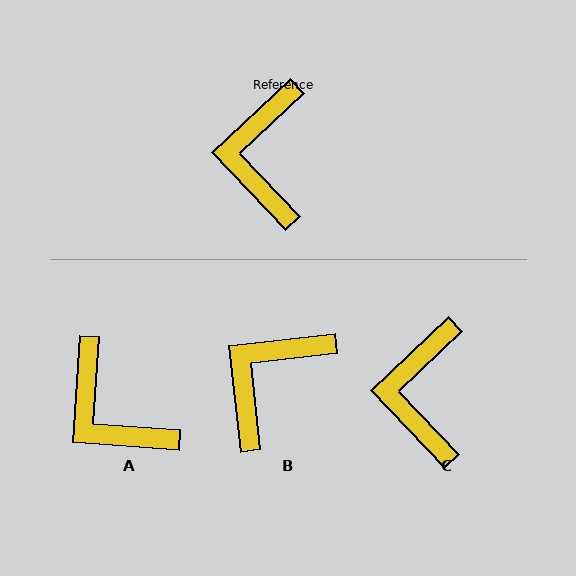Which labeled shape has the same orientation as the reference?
C.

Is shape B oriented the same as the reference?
No, it is off by about 37 degrees.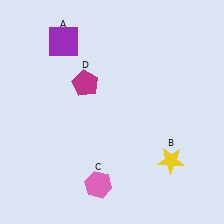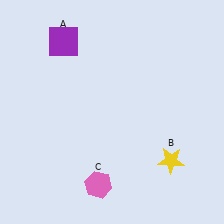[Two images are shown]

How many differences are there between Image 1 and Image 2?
There is 1 difference between the two images.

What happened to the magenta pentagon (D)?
The magenta pentagon (D) was removed in Image 2. It was in the top-left area of Image 1.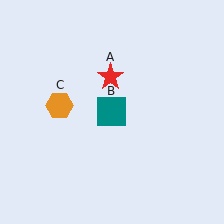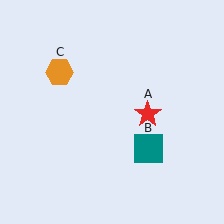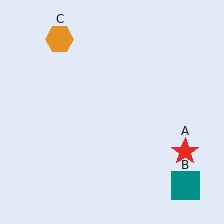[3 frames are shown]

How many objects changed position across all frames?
3 objects changed position: red star (object A), teal square (object B), orange hexagon (object C).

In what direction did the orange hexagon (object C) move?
The orange hexagon (object C) moved up.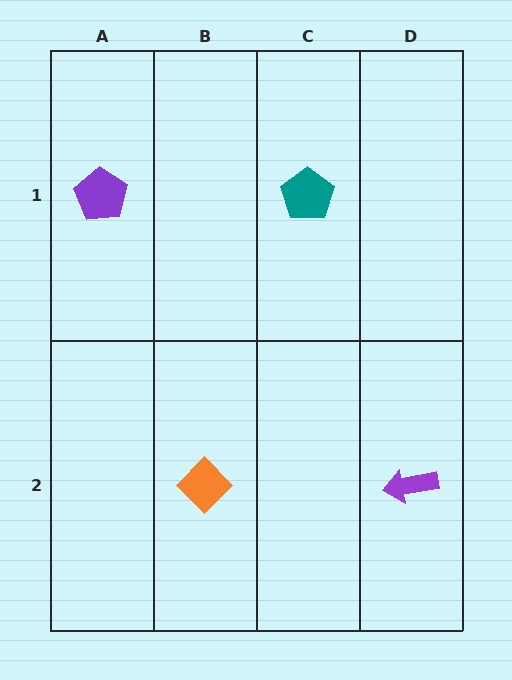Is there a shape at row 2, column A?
No, that cell is empty.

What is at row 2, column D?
A purple arrow.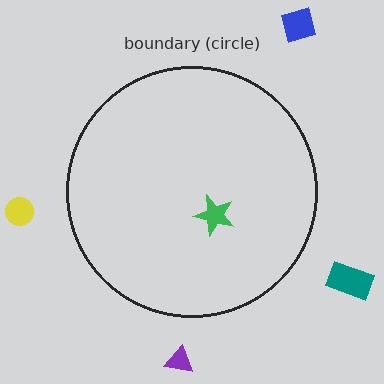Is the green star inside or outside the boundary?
Inside.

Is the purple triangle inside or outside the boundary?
Outside.